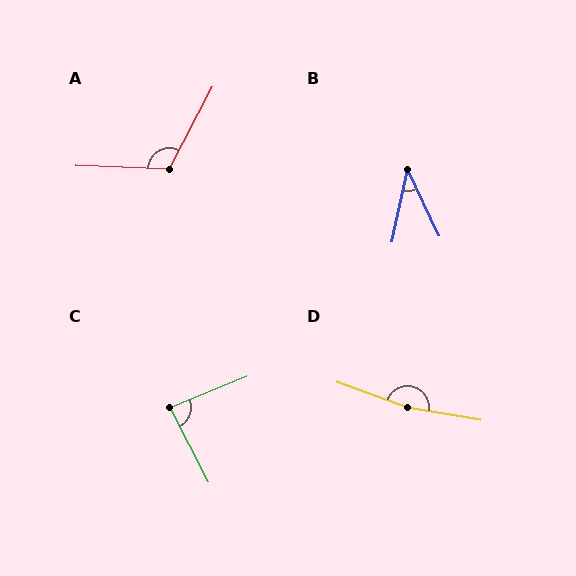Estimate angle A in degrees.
Approximately 115 degrees.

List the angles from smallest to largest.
B (38°), C (84°), A (115°), D (169°).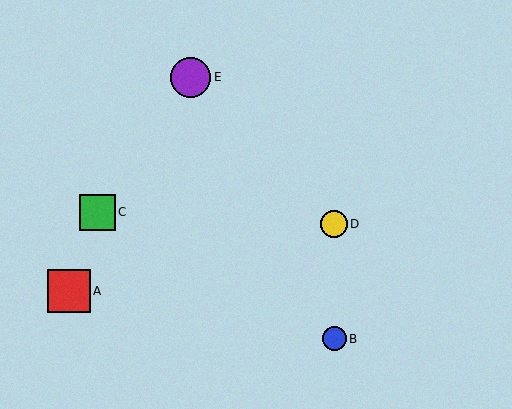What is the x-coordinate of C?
Object C is at x≈97.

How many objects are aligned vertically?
2 objects (B, D) are aligned vertically.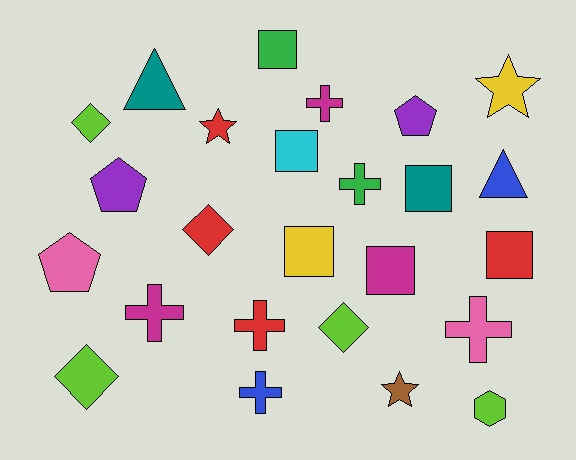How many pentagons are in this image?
There are 3 pentagons.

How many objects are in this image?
There are 25 objects.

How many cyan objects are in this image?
There is 1 cyan object.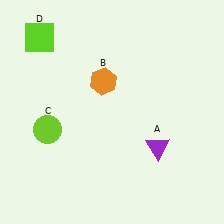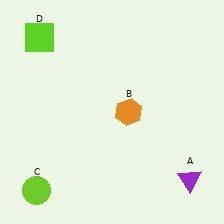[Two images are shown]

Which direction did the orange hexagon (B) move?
The orange hexagon (B) moved down.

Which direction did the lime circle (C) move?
The lime circle (C) moved down.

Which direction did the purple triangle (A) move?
The purple triangle (A) moved right.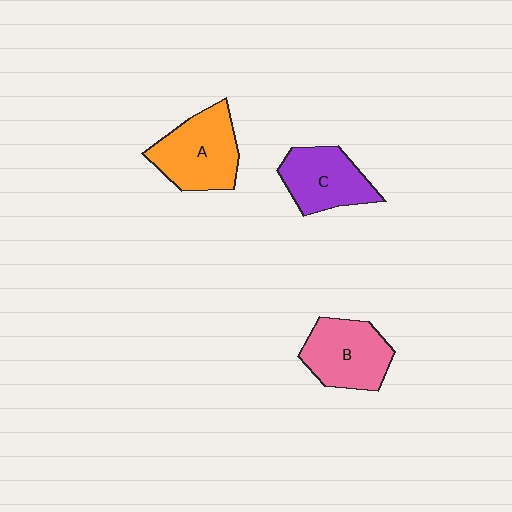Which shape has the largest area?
Shape A (orange).